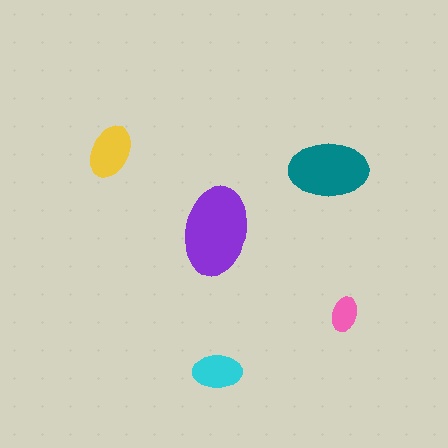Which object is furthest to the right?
The pink ellipse is rightmost.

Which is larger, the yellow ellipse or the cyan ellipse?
The yellow one.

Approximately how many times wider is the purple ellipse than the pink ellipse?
About 2.5 times wider.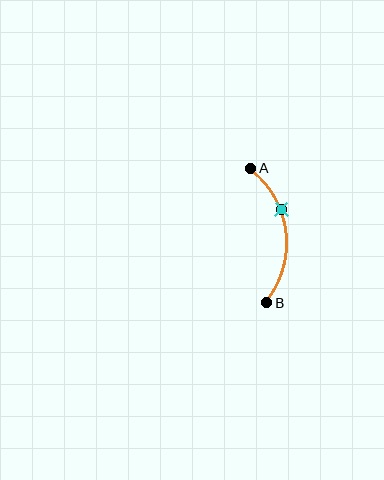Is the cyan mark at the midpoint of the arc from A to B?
No. The cyan mark lies on the arc but is closer to endpoint A. The arc midpoint would be at the point on the curve equidistant along the arc from both A and B.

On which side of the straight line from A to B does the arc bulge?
The arc bulges to the right of the straight line connecting A and B.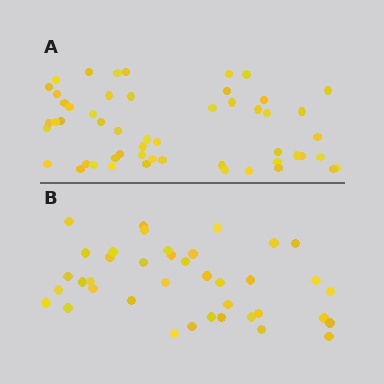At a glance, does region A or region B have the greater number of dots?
Region A (the top region) has more dots.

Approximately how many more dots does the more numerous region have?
Region A has approximately 15 more dots than region B.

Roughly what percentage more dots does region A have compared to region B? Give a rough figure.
About 35% more.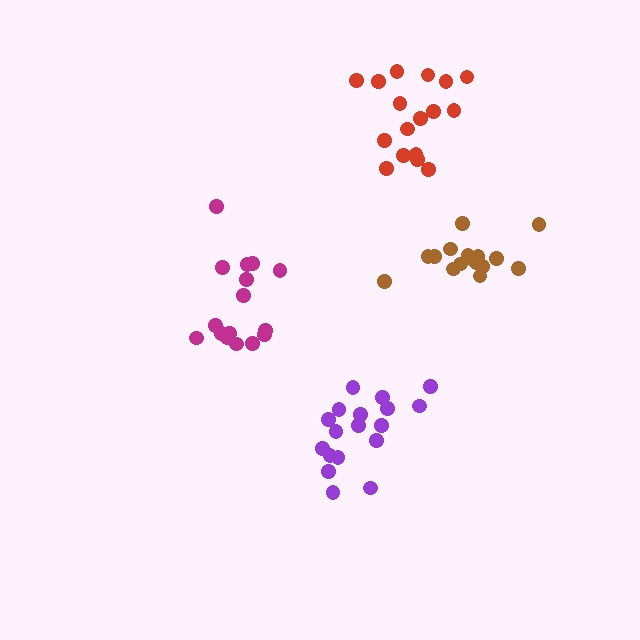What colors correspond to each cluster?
The clusters are colored: red, magenta, brown, purple.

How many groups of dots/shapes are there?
There are 4 groups.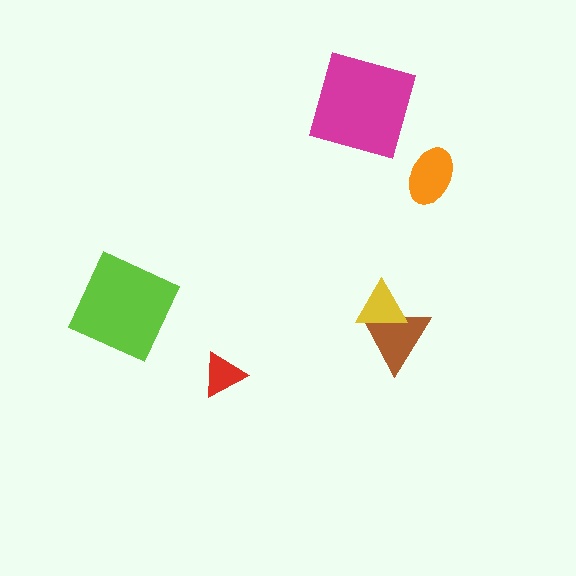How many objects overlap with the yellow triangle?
1 object overlaps with the yellow triangle.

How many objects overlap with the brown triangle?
1 object overlaps with the brown triangle.